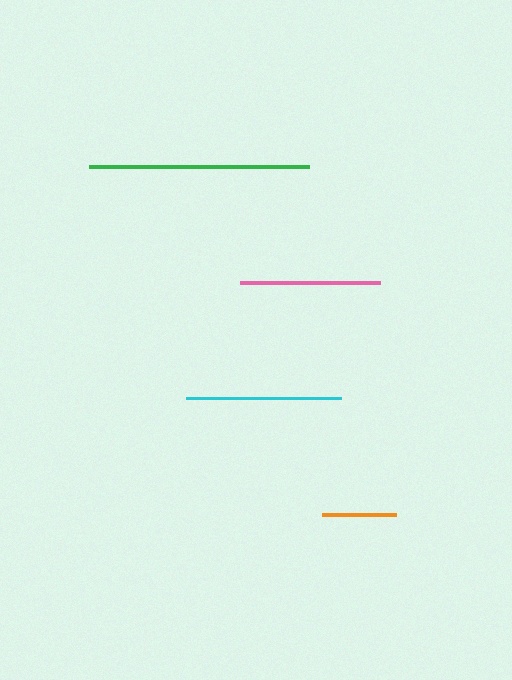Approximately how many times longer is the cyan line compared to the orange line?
The cyan line is approximately 2.1 times the length of the orange line.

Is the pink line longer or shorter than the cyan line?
The cyan line is longer than the pink line.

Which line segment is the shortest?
The orange line is the shortest at approximately 74 pixels.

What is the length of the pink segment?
The pink segment is approximately 140 pixels long.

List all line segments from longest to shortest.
From longest to shortest: green, cyan, pink, orange.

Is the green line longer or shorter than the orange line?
The green line is longer than the orange line.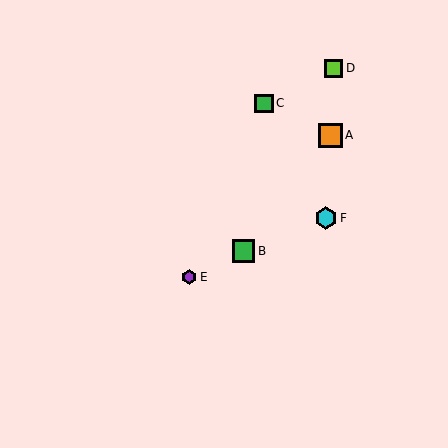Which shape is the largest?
The orange square (labeled A) is the largest.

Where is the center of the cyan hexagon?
The center of the cyan hexagon is at (326, 218).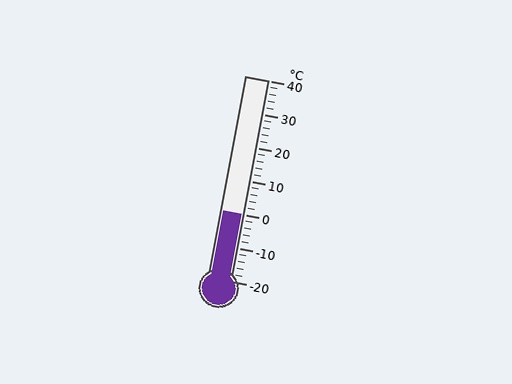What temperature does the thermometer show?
The thermometer shows approximately 0°C.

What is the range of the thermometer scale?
The thermometer scale ranges from -20°C to 40°C.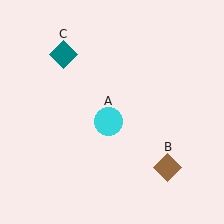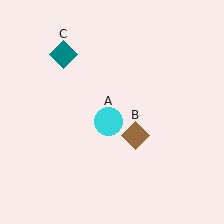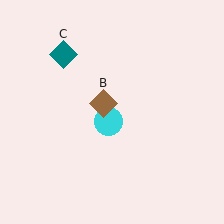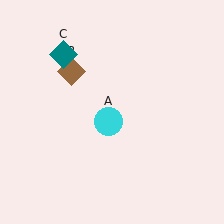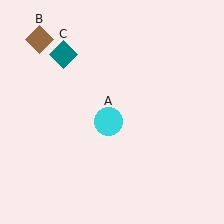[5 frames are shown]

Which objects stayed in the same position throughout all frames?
Cyan circle (object A) and teal diamond (object C) remained stationary.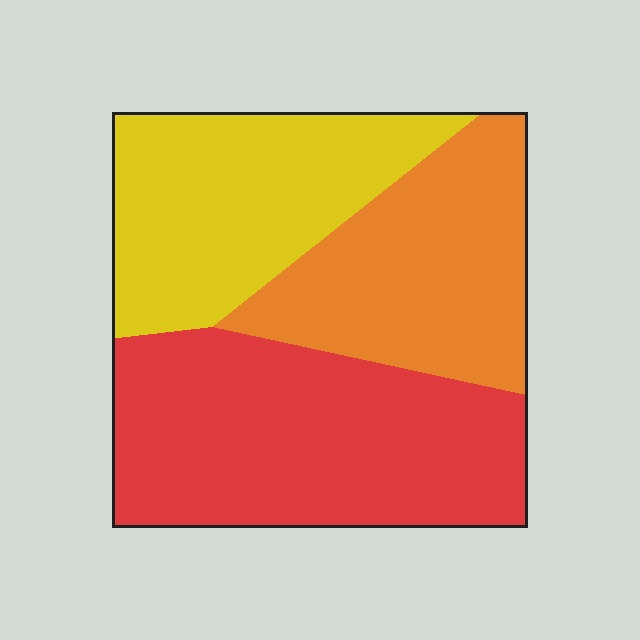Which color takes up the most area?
Red, at roughly 40%.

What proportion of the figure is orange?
Orange takes up between a sixth and a third of the figure.